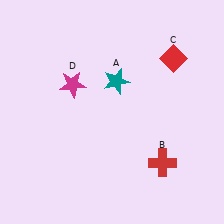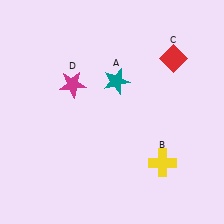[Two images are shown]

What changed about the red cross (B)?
In Image 1, B is red. In Image 2, it changed to yellow.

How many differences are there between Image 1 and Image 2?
There is 1 difference between the two images.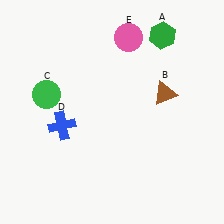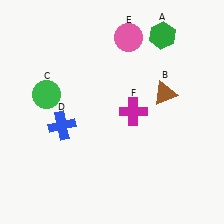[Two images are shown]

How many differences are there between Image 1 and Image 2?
There is 1 difference between the two images.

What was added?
A magenta cross (F) was added in Image 2.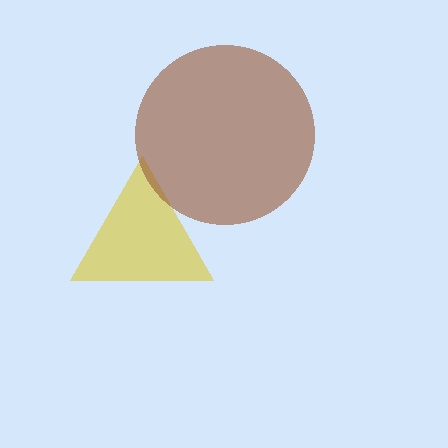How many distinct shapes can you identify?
There are 2 distinct shapes: a yellow triangle, a brown circle.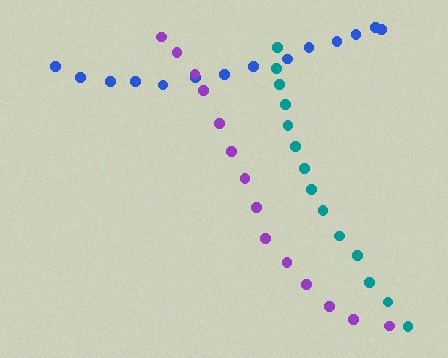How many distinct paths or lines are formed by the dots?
There are 3 distinct paths.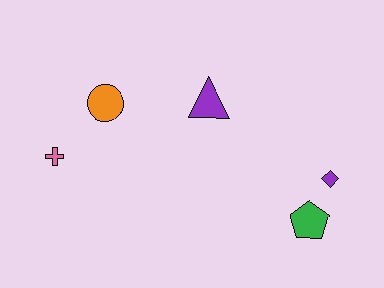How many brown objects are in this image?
There are no brown objects.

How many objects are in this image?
There are 5 objects.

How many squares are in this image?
There are no squares.